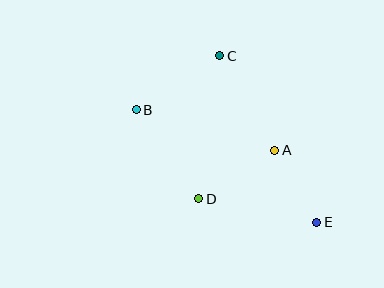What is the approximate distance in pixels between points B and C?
The distance between B and C is approximately 99 pixels.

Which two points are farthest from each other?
Points B and E are farthest from each other.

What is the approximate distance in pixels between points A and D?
The distance between A and D is approximately 90 pixels.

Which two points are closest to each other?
Points A and E are closest to each other.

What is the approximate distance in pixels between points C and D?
The distance between C and D is approximately 144 pixels.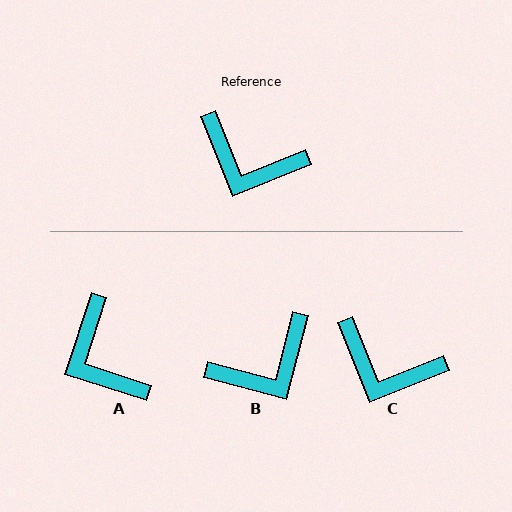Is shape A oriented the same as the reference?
No, it is off by about 40 degrees.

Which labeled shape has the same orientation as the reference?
C.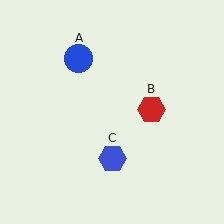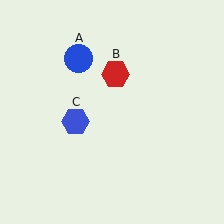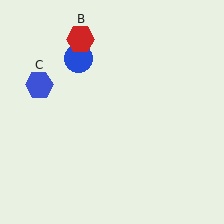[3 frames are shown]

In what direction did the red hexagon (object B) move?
The red hexagon (object B) moved up and to the left.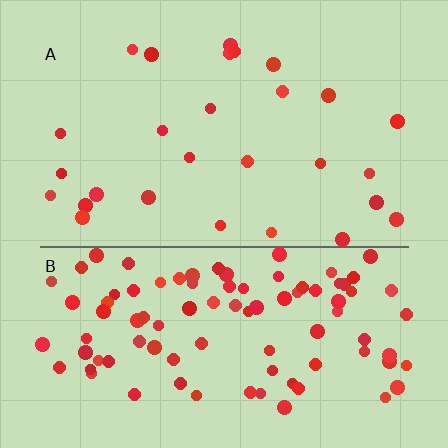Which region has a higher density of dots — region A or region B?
B (the bottom).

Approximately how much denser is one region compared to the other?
Approximately 3.3× — region B over region A.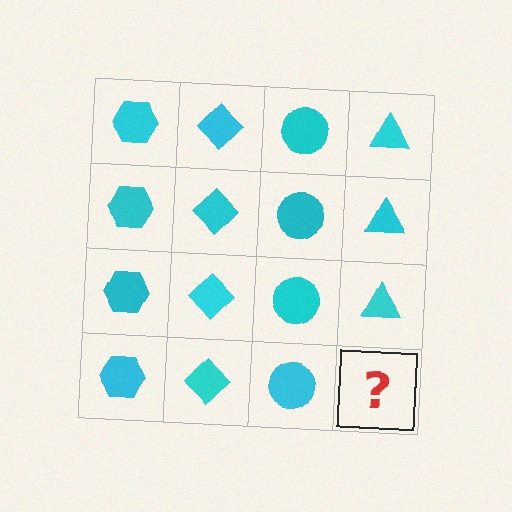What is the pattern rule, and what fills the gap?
The rule is that each column has a consistent shape. The gap should be filled with a cyan triangle.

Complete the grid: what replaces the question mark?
The question mark should be replaced with a cyan triangle.